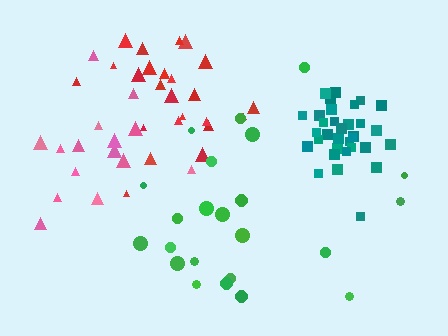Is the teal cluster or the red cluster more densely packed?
Teal.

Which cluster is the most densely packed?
Teal.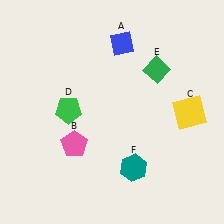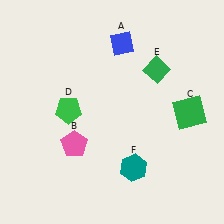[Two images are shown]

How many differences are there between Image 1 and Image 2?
There is 1 difference between the two images.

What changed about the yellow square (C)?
In Image 1, C is yellow. In Image 2, it changed to green.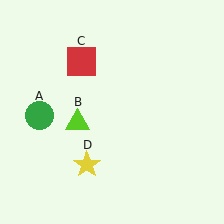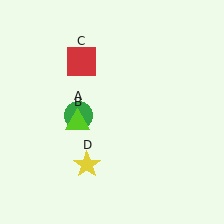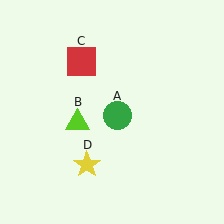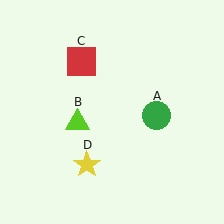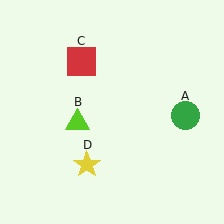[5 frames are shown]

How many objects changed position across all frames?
1 object changed position: green circle (object A).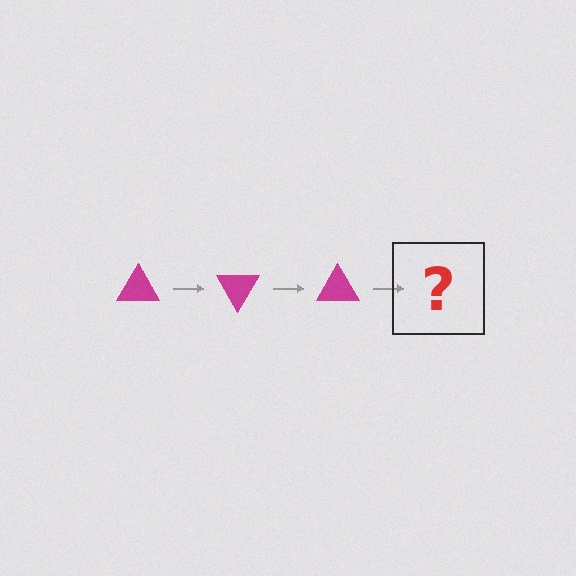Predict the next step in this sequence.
The next step is a magenta triangle rotated 180 degrees.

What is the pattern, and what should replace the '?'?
The pattern is that the triangle rotates 60 degrees each step. The '?' should be a magenta triangle rotated 180 degrees.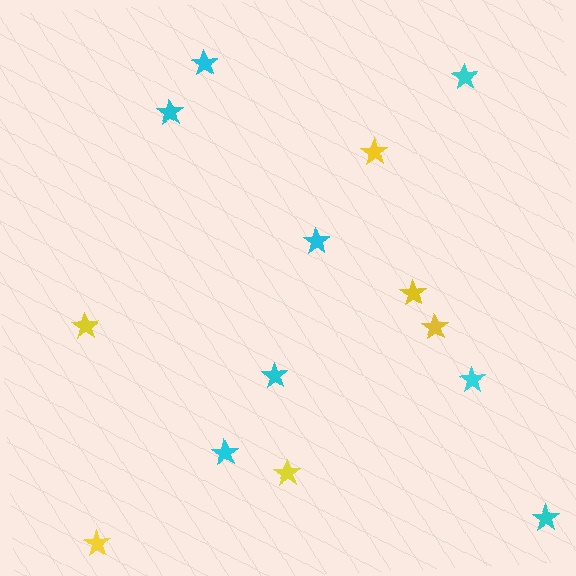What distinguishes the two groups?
There are 2 groups: one group of yellow stars (6) and one group of cyan stars (8).